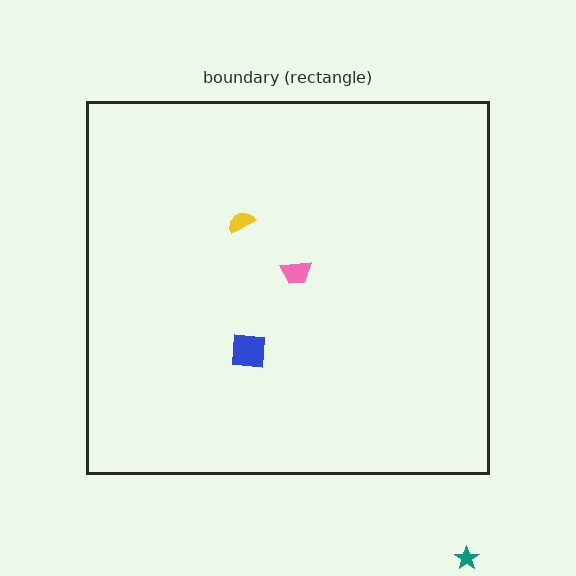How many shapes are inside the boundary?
3 inside, 1 outside.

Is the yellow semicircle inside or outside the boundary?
Inside.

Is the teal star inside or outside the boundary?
Outside.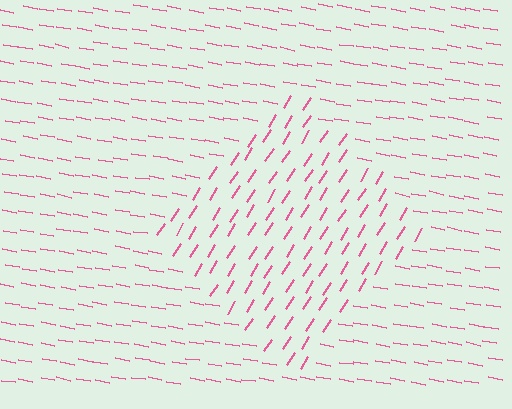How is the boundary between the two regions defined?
The boundary is defined purely by a change in line orientation (approximately 68 degrees difference). All lines are the same color and thickness.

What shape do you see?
I see a diamond.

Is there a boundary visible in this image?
Yes, there is a texture boundary formed by a change in line orientation.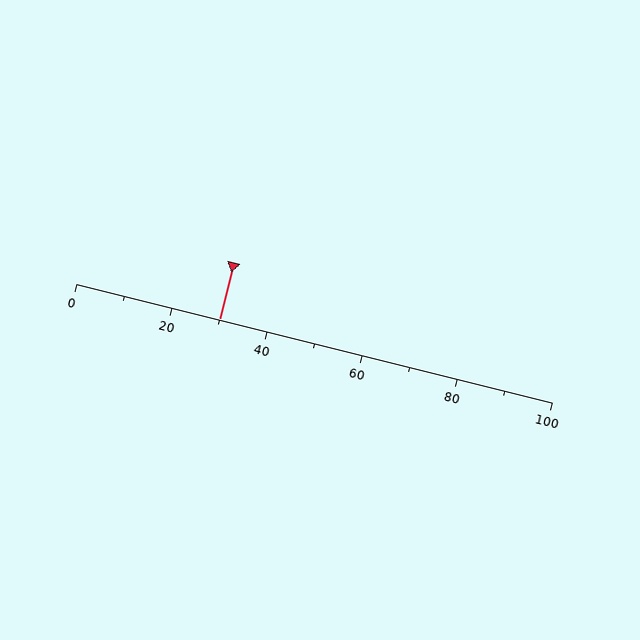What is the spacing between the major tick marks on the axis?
The major ticks are spaced 20 apart.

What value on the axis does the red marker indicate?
The marker indicates approximately 30.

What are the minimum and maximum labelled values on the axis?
The axis runs from 0 to 100.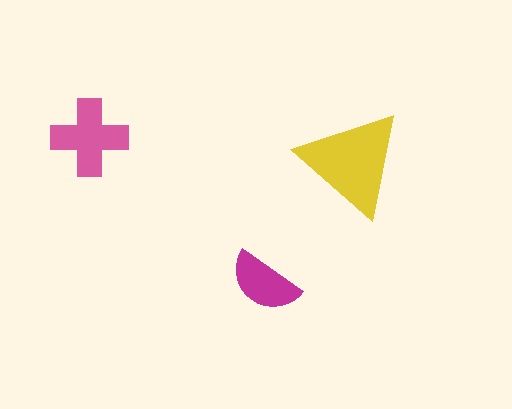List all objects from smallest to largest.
The magenta semicircle, the pink cross, the yellow triangle.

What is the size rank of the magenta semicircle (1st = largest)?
3rd.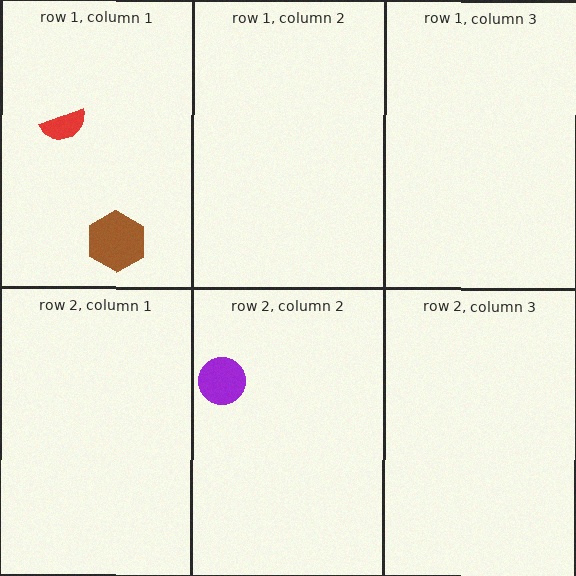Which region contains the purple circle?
The row 2, column 2 region.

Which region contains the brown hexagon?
The row 1, column 1 region.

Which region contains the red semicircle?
The row 1, column 1 region.